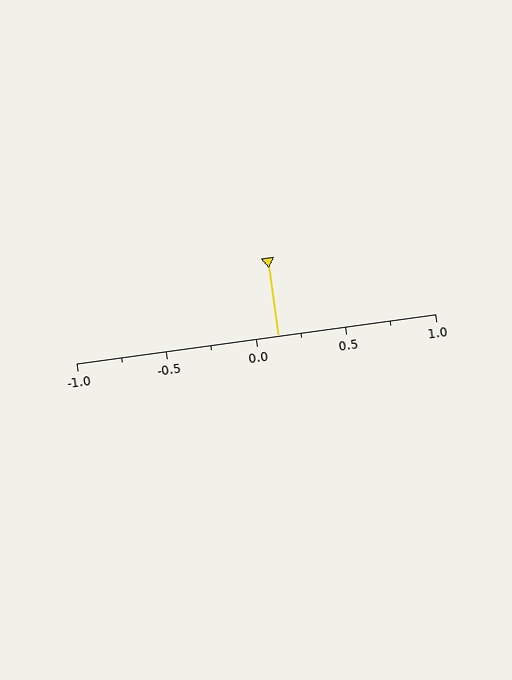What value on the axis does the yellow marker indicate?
The marker indicates approximately 0.12.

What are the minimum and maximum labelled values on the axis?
The axis runs from -1.0 to 1.0.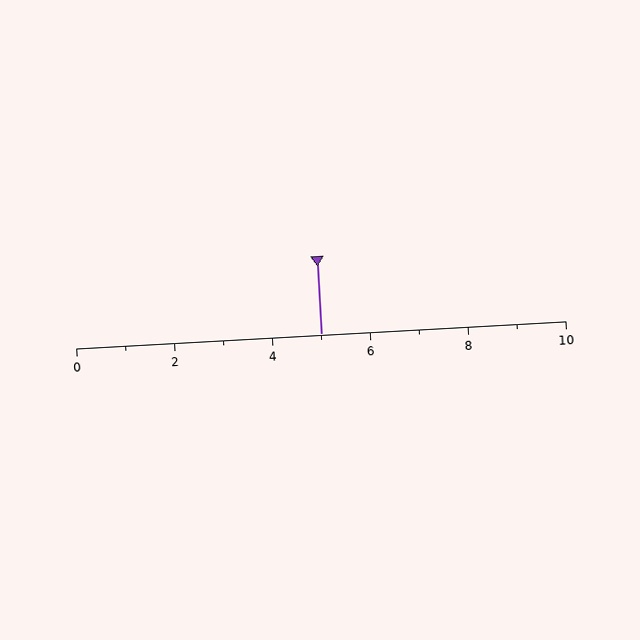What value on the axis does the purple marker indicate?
The marker indicates approximately 5.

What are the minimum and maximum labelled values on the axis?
The axis runs from 0 to 10.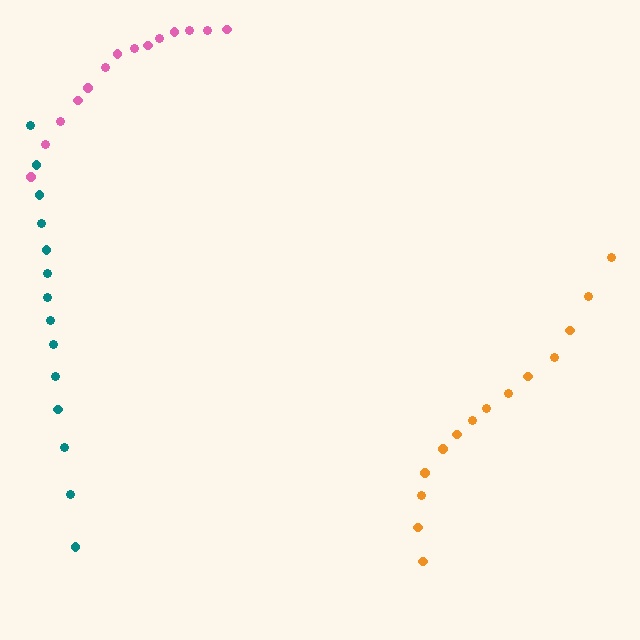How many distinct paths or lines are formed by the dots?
There are 3 distinct paths.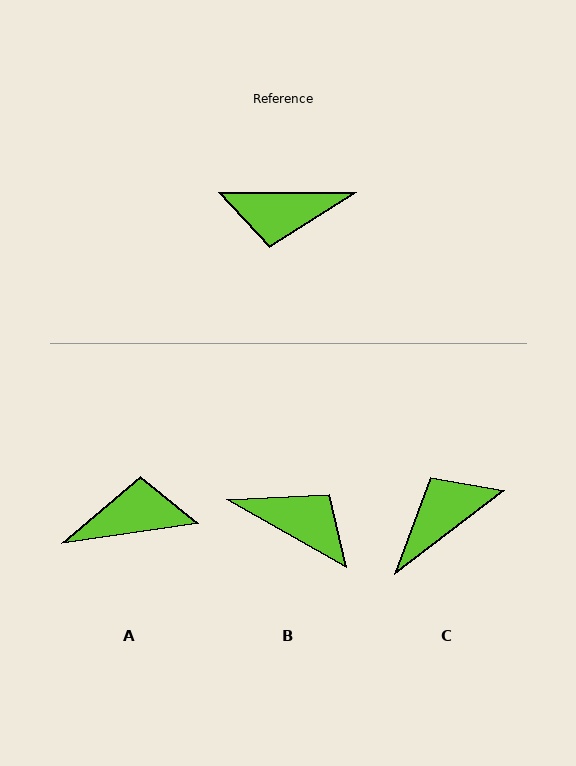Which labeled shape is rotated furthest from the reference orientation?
A, about 172 degrees away.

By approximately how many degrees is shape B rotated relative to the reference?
Approximately 150 degrees counter-clockwise.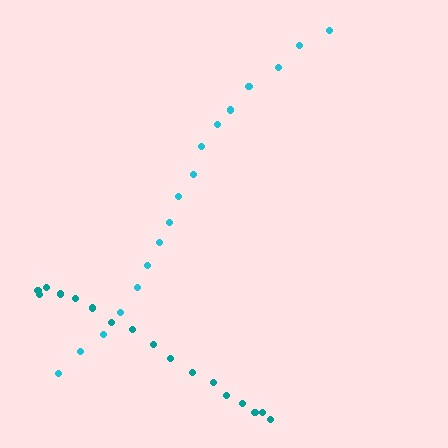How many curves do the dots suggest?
There are 2 distinct paths.